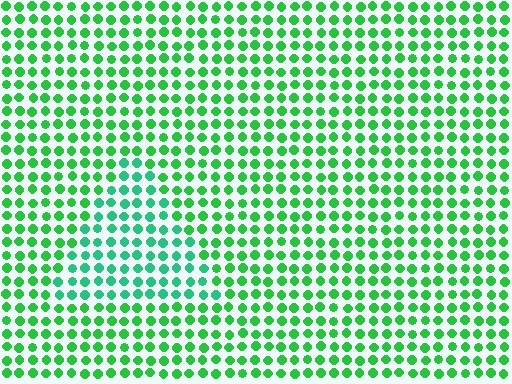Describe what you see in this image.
The image is filled with small green elements in a uniform arrangement. A triangle-shaped region is visible where the elements are tinted to a slightly different hue, forming a subtle color boundary.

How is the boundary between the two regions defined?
The boundary is defined purely by a slight shift in hue (about 26 degrees). Spacing, size, and orientation are identical on both sides.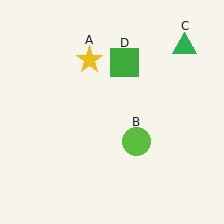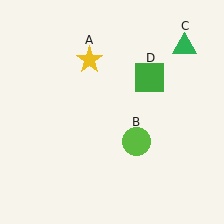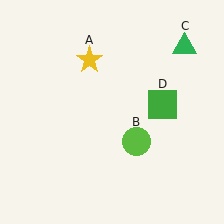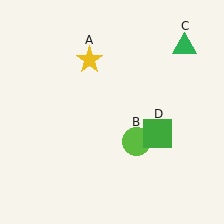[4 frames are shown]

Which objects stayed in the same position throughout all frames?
Yellow star (object A) and lime circle (object B) and green triangle (object C) remained stationary.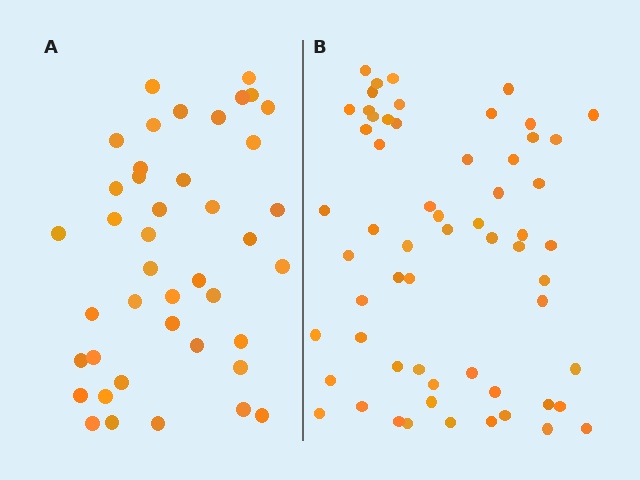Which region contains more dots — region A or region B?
Region B (the right region) has more dots.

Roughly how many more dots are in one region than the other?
Region B has approximately 20 more dots than region A.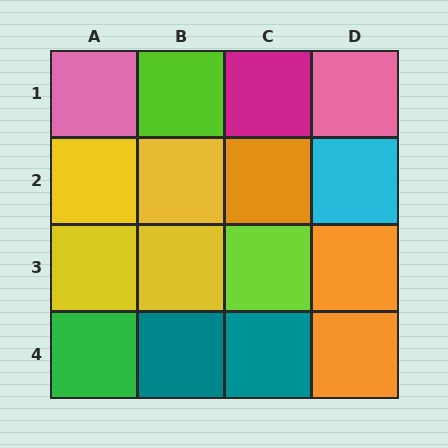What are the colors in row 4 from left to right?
Green, teal, teal, orange.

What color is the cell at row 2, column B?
Yellow.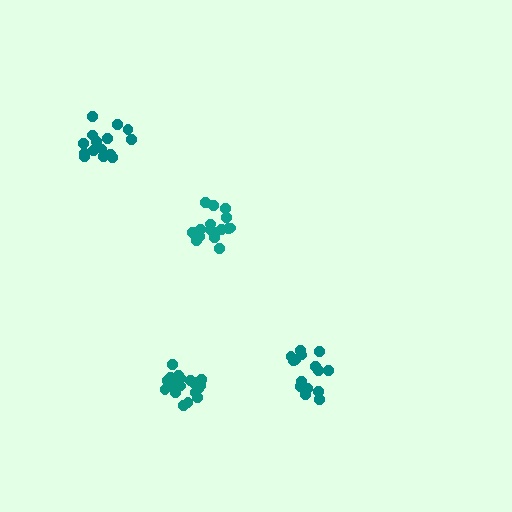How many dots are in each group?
Group 1: 21 dots, Group 2: 15 dots, Group 3: 15 dots, Group 4: 15 dots (66 total).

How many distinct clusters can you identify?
There are 4 distinct clusters.